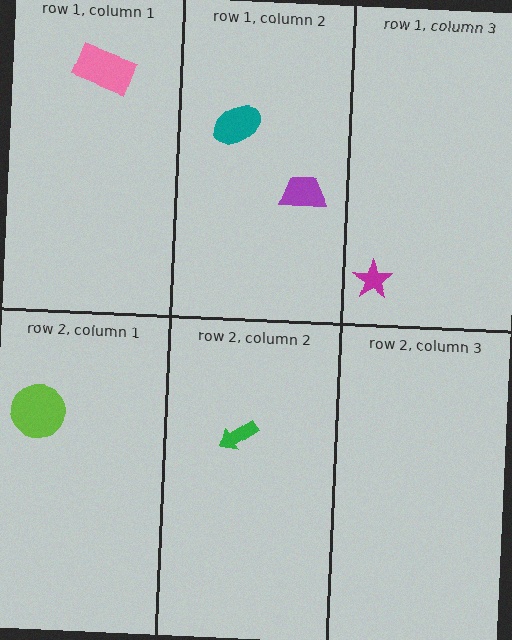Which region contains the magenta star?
The row 1, column 3 region.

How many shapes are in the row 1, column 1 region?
1.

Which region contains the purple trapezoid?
The row 1, column 2 region.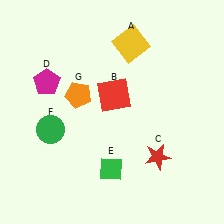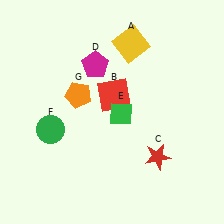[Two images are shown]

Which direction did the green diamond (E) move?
The green diamond (E) moved up.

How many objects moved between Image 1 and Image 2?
2 objects moved between the two images.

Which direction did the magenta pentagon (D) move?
The magenta pentagon (D) moved right.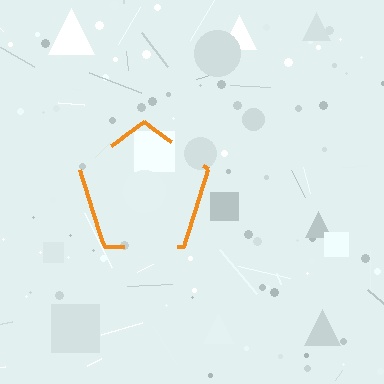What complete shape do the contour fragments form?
The contour fragments form a pentagon.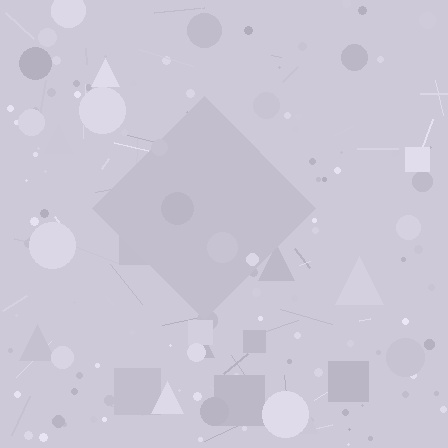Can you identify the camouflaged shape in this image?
The camouflaged shape is a diamond.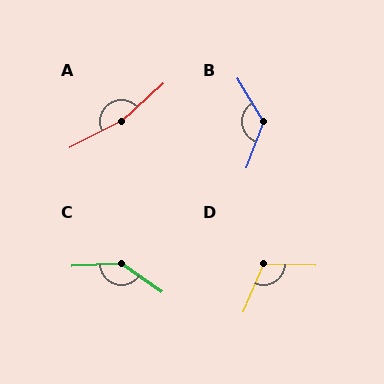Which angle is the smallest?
D, at approximately 111 degrees.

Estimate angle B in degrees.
Approximately 128 degrees.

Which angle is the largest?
A, at approximately 165 degrees.